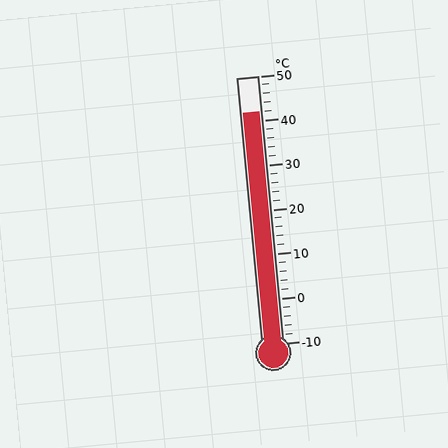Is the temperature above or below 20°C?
The temperature is above 20°C.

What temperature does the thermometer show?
The thermometer shows approximately 42°C.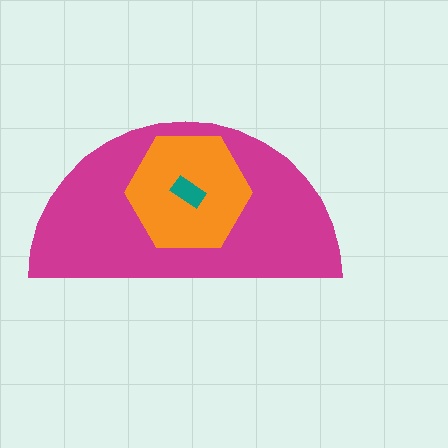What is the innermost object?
The teal rectangle.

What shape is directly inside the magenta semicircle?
The orange hexagon.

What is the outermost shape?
The magenta semicircle.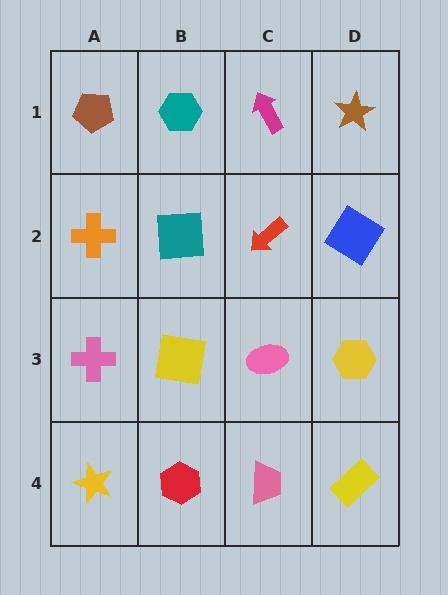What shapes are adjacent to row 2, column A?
A brown pentagon (row 1, column A), a pink cross (row 3, column A), a teal square (row 2, column B).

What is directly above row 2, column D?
A brown star.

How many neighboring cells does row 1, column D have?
2.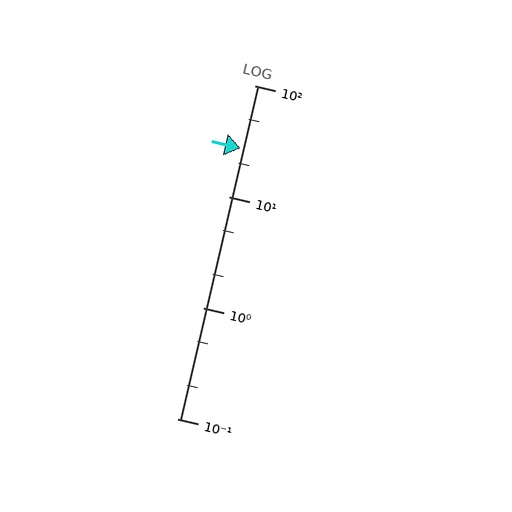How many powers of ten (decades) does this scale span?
The scale spans 3 decades, from 0.1 to 100.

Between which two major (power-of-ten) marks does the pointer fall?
The pointer is between 10 and 100.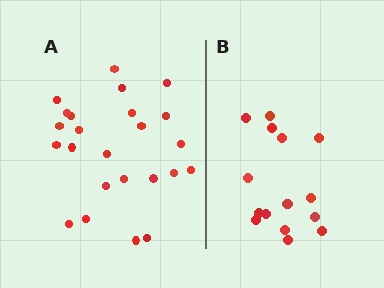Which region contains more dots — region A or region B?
Region A (the left region) has more dots.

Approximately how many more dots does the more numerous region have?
Region A has roughly 8 or so more dots than region B.